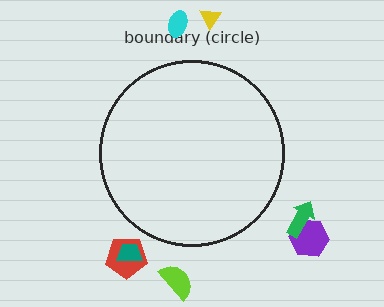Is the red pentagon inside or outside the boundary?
Outside.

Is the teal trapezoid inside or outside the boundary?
Outside.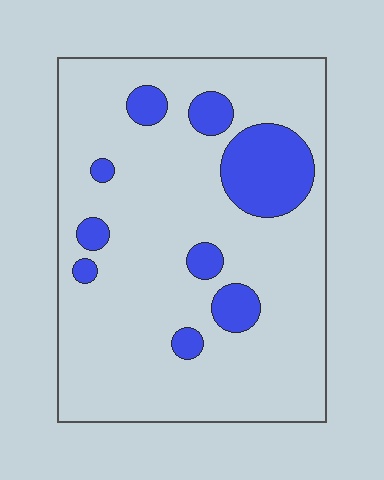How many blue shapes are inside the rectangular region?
9.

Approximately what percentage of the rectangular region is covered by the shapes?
Approximately 15%.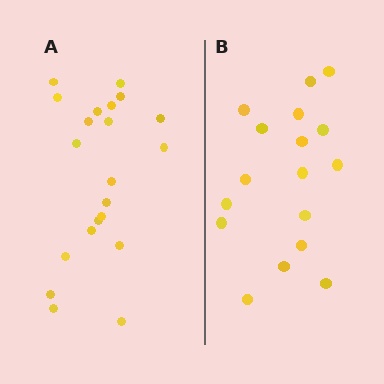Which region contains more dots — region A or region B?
Region A (the left region) has more dots.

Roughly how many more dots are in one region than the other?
Region A has about 4 more dots than region B.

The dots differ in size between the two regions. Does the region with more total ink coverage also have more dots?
No. Region B has more total ink coverage because its dots are larger, but region A actually contains more individual dots. Total area can be misleading — the number of items is what matters here.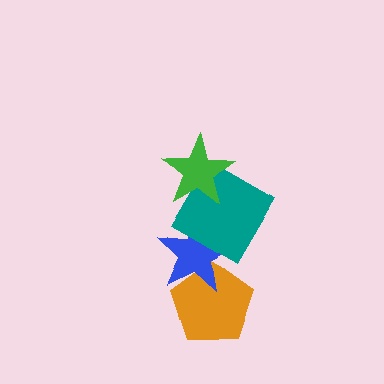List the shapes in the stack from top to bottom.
From top to bottom: the green star, the teal diamond, the blue star, the orange pentagon.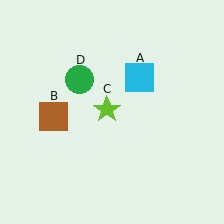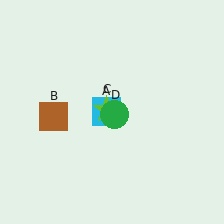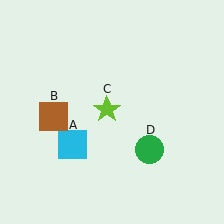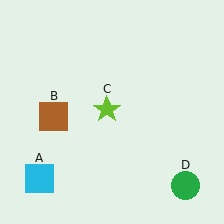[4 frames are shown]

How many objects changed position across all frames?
2 objects changed position: cyan square (object A), green circle (object D).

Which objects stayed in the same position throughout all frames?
Brown square (object B) and lime star (object C) remained stationary.